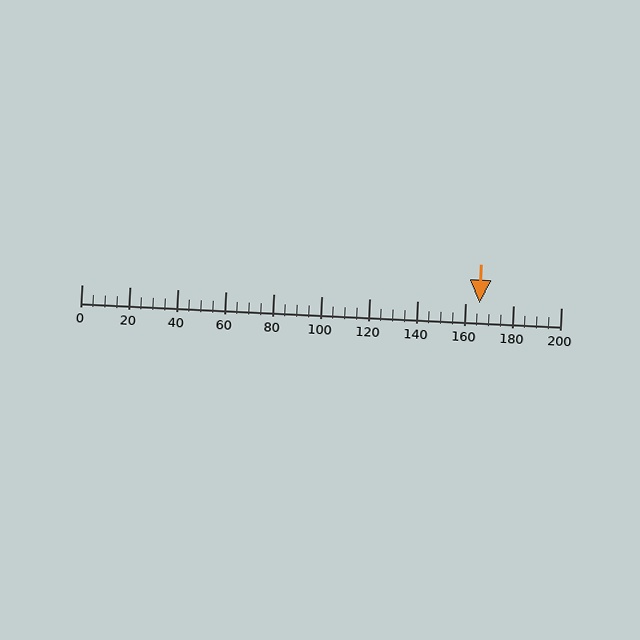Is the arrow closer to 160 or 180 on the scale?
The arrow is closer to 160.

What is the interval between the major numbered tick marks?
The major tick marks are spaced 20 units apart.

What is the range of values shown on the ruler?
The ruler shows values from 0 to 200.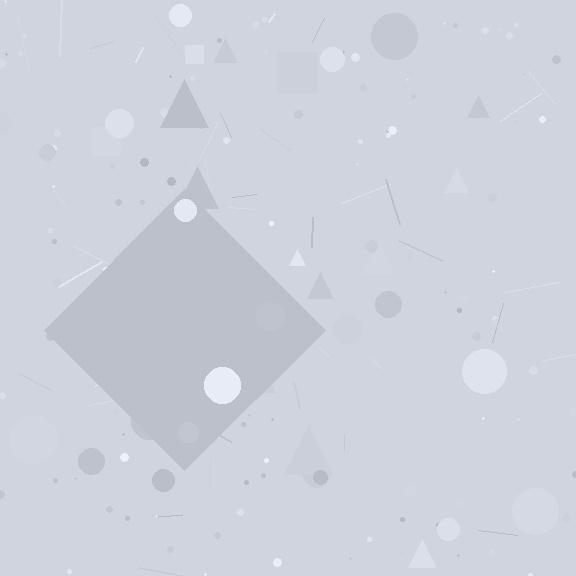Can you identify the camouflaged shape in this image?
The camouflaged shape is a diamond.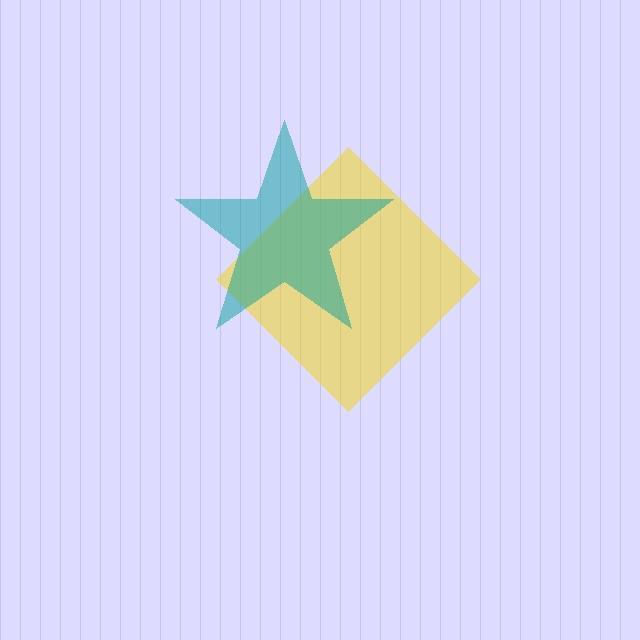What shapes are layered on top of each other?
The layered shapes are: a yellow diamond, a teal star.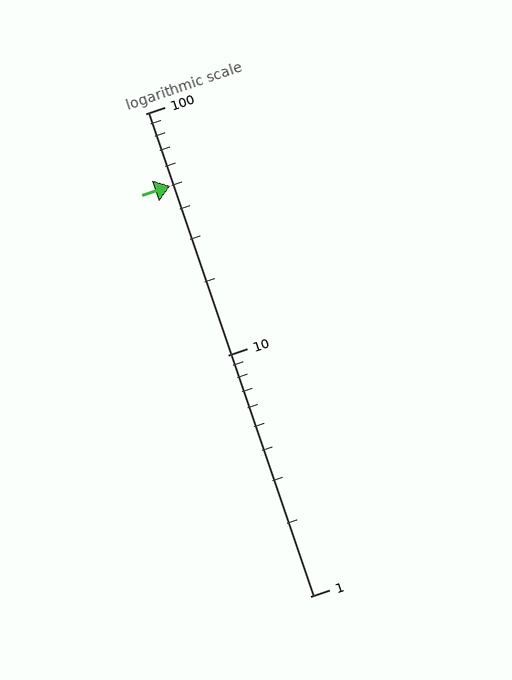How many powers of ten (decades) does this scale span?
The scale spans 2 decades, from 1 to 100.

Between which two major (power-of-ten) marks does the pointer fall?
The pointer is between 10 and 100.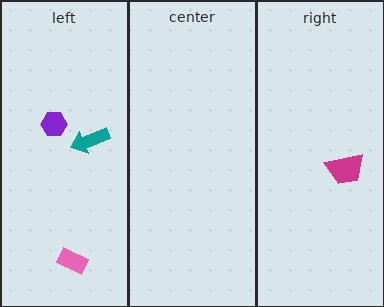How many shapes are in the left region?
3.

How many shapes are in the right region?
1.